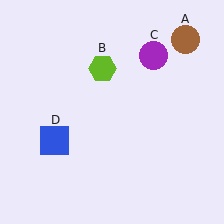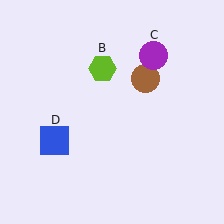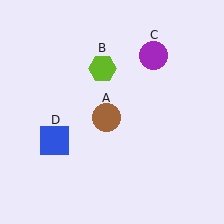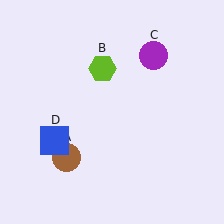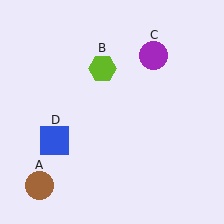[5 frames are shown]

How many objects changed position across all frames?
1 object changed position: brown circle (object A).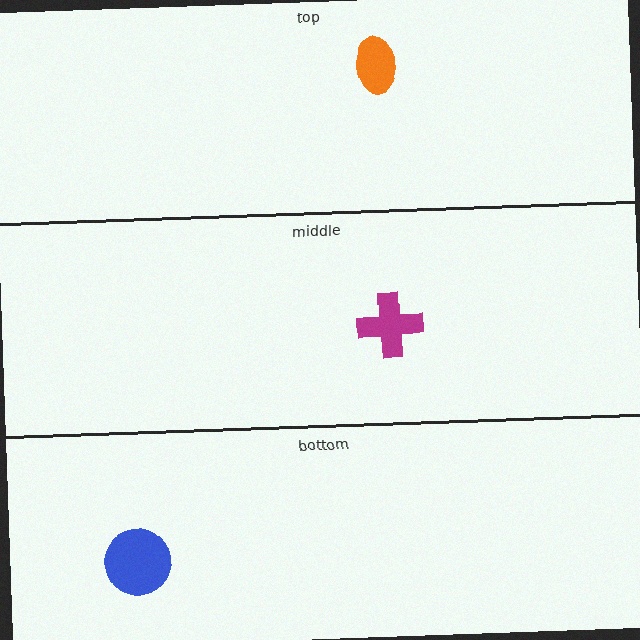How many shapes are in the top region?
1.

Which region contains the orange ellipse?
The top region.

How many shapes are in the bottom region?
1.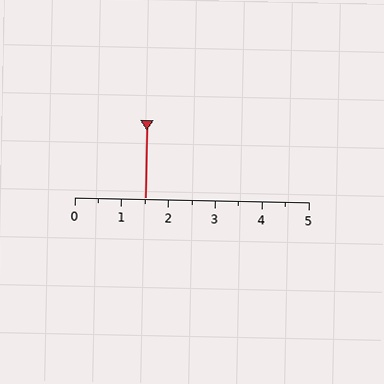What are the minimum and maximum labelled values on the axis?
The axis runs from 0 to 5.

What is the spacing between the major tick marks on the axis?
The major ticks are spaced 1 apart.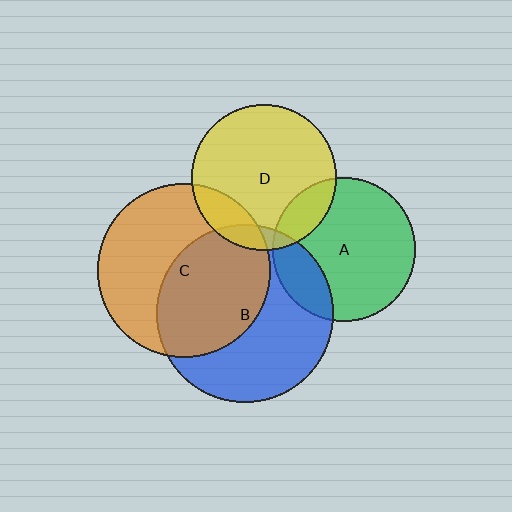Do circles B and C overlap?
Yes.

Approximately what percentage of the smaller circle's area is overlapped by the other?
Approximately 50%.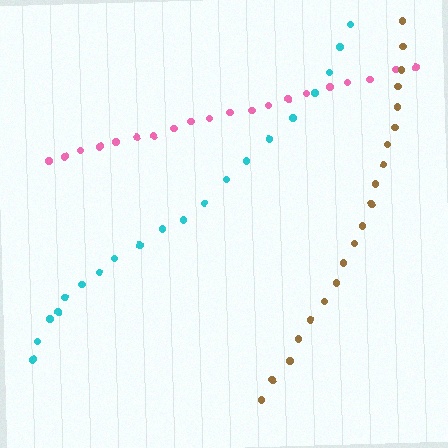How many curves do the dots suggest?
There are 3 distinct paths.